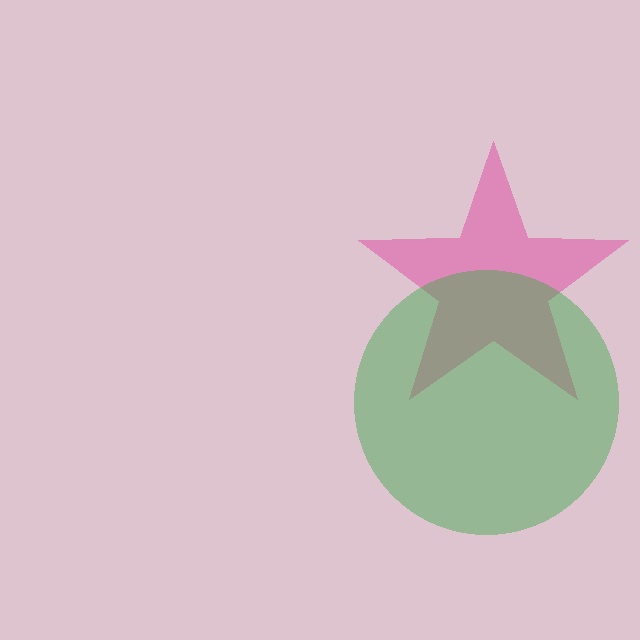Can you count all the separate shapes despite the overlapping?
Yes, there are 2 separate shapes.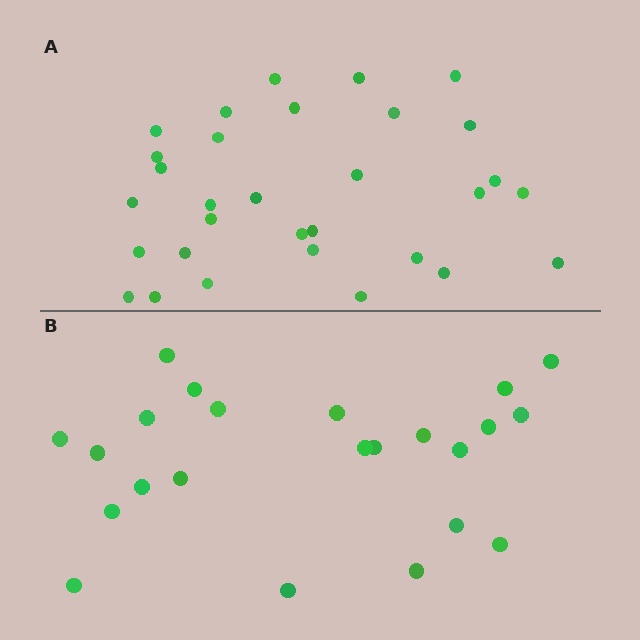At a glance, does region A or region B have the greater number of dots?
Region A (the top region) has more dots.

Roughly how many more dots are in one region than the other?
Region A has roughly 8 or so more dots than region B.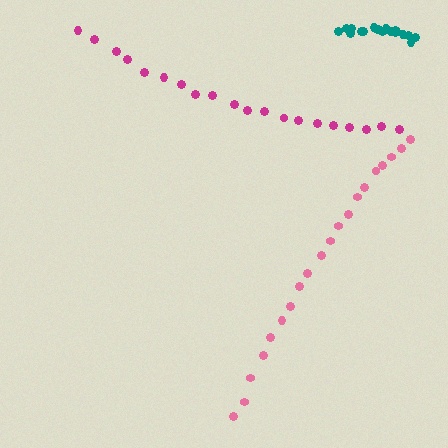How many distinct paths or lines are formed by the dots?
There are 3 distinct paths.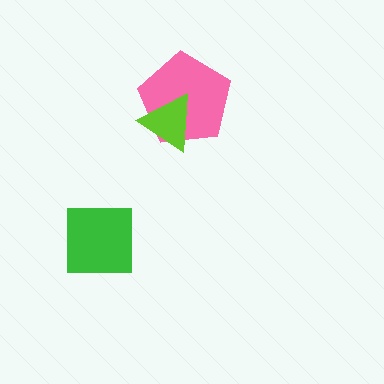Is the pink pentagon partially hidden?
Yes, it is partially covered by another shape.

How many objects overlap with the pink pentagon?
1 object overlaps with the pink pentagon.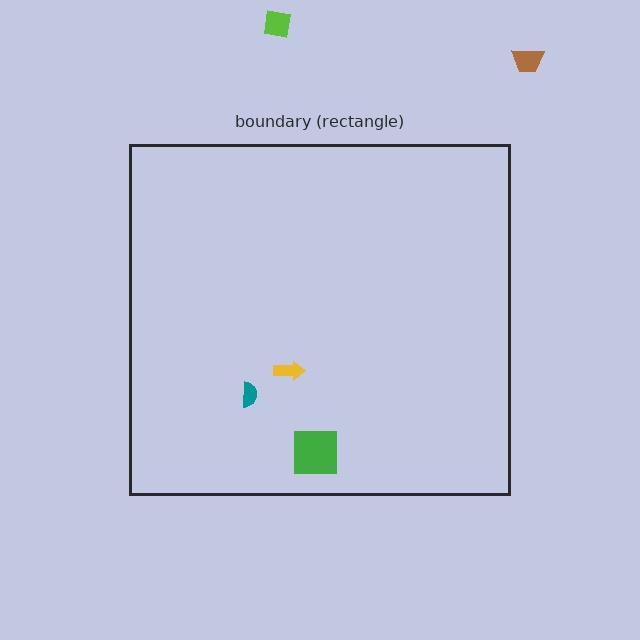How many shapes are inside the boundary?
3 inside, 2 outside.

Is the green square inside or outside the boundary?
Inside.